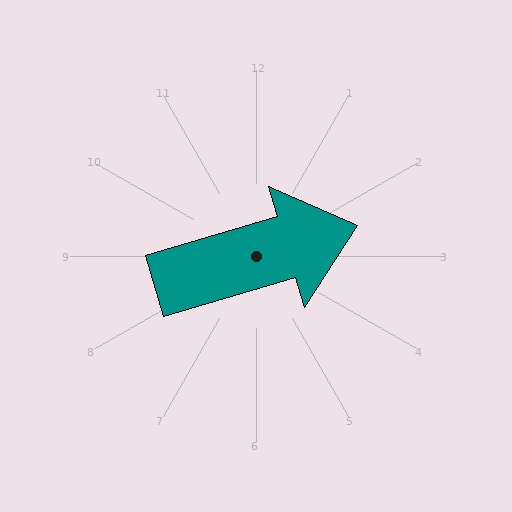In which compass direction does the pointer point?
East.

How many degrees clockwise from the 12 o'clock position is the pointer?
Approximately 73 degrees.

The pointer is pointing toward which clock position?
Roughly 2 o'clock.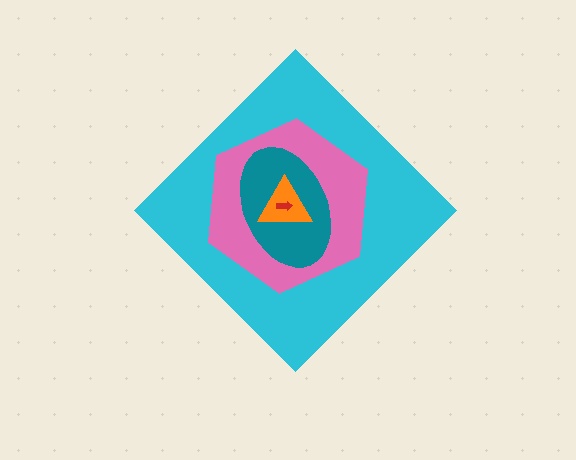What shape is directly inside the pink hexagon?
The teal ellipse.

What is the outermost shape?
The cyan diamond.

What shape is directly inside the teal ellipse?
The orange triangle.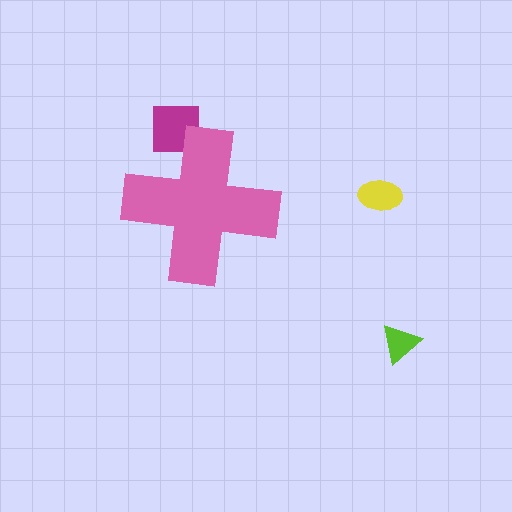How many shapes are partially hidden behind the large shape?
1 shape is partially hidden.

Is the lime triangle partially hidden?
No, the lime triangle is fully visible.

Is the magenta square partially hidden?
Yes, the magenta square is partially hidden behind the pink cross.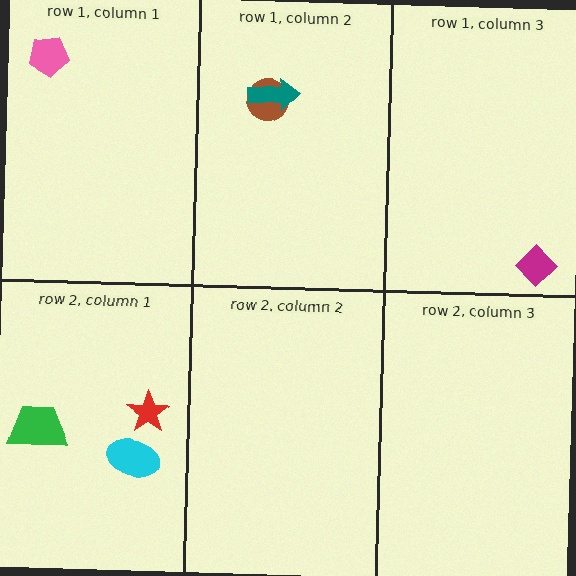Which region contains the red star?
The row 2, column 1 region.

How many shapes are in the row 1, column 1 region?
1.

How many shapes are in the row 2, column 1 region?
3.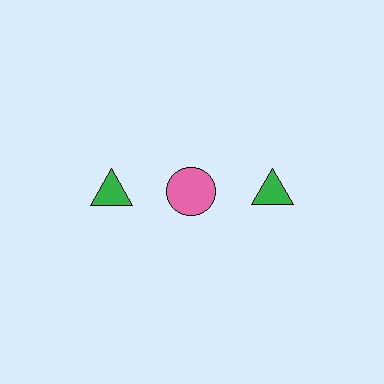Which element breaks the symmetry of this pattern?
The pink circle in the top row, second from left column breaks the symmetry. All other shapes are green triangles.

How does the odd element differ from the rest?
It differs in both color (pink instead of green) and shape (circle instead of triangle).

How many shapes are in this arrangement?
There are 3 shapes arranged in a grid pattern.